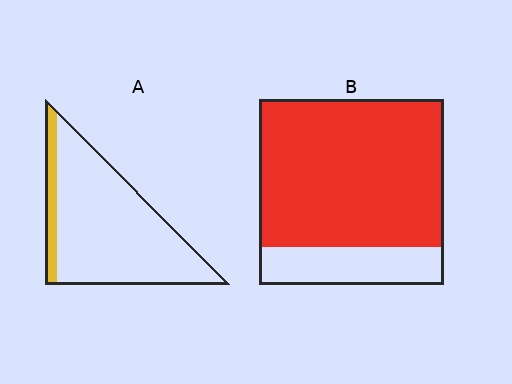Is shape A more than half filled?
No.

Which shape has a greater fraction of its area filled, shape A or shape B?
Shape B.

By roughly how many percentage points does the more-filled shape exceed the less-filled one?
By roughly 65 percentage points (B over A).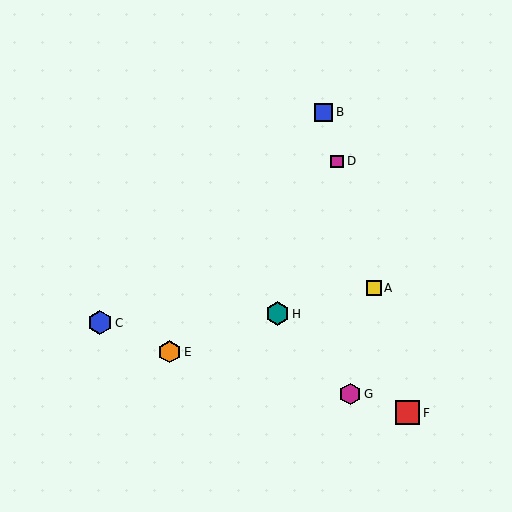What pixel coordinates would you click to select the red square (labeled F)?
Click at (408, 413) to select the red square F.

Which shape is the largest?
The red square (labeled F) is the largest.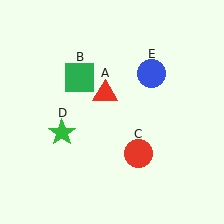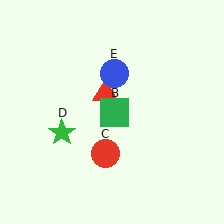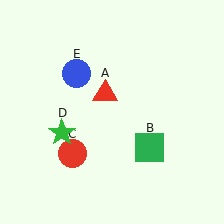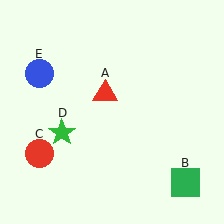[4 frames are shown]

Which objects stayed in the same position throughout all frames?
Red triangle (object A) and green star (object D) remained stationary.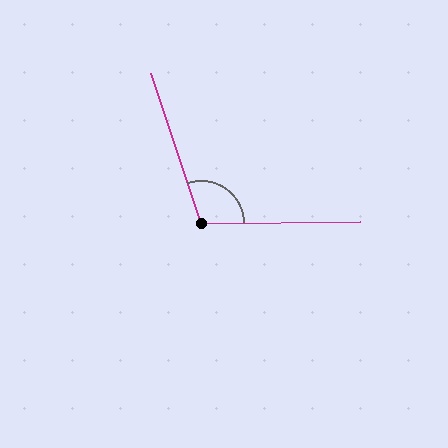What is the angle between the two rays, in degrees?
Approximately 108 degrees.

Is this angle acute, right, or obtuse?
It is obtuse.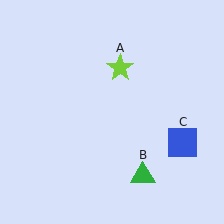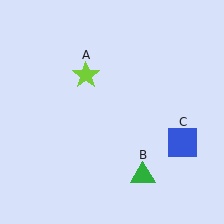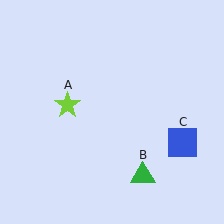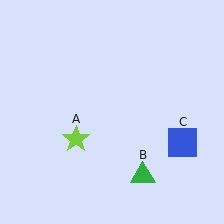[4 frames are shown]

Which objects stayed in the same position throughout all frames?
Green triangle (object B) and blue square (object C) remained stationary.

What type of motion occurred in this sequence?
The lime star (object A) rotated counterclockwise around the center of the scene.